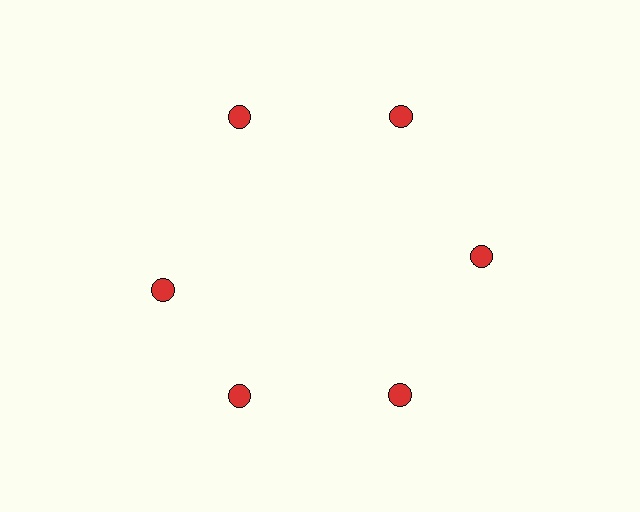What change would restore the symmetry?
The symmetry would be restored by rotating it back into even spacing with its neighbors so that all 6 circles sit at equal angles and equal distance from the center.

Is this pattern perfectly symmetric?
No. The 6 red circles are arranged in a ring, but one element near the 9 o'clock position is rotated out of alignment along the ring, breaking the 6-fold rotational symmetry.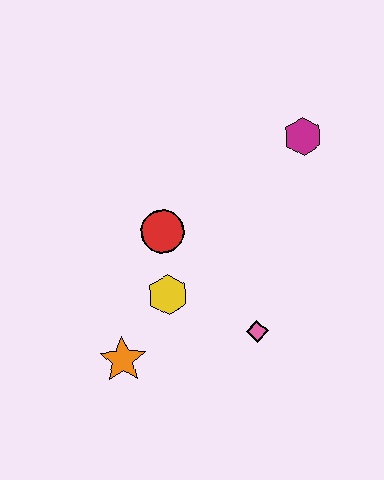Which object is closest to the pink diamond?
The yellow hexagon is closest to the pink diamond.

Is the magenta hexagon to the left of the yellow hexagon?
No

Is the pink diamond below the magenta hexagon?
Yes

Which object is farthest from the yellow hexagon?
The magenta hexagon is farthest from the yellow hexagon.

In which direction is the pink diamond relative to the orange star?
The pink diamond is to the right of the orange star.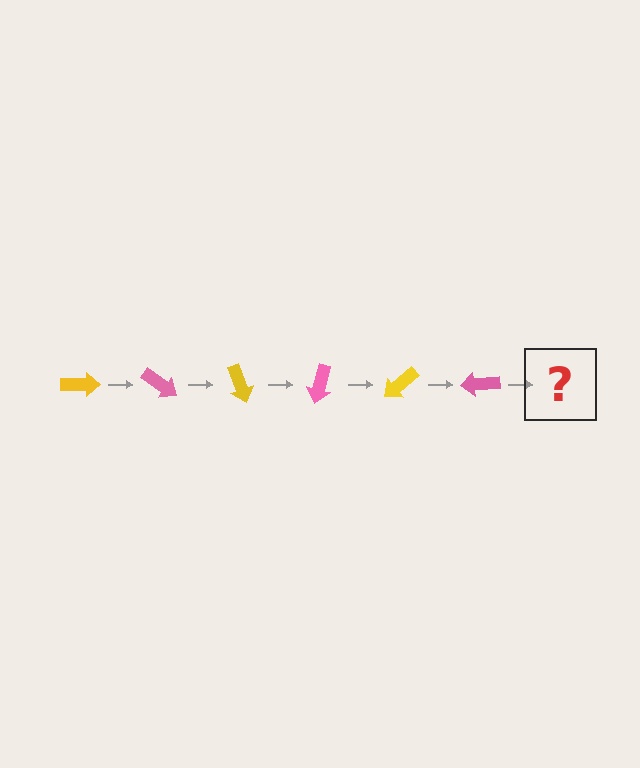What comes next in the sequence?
The next element should be a yellow arrow, rotated 210 degrees from the start.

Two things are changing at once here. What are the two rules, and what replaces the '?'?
The two rules are that it rotates 35 degrees each step and the color cycles through yellow and pink. The '?' should be a yellow arrow, rotated 210 degrees from the start.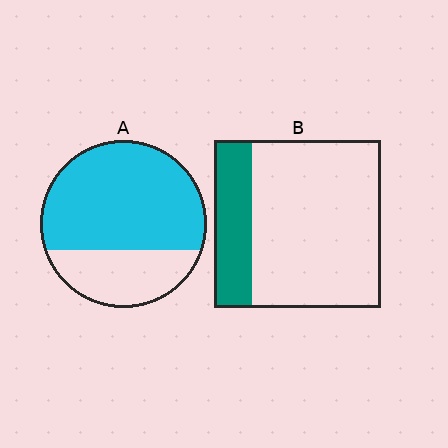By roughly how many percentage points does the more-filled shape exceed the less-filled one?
By roughly 45 percentage points (A over B).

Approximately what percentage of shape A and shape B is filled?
A is approximately 70% and B is approximately 25%.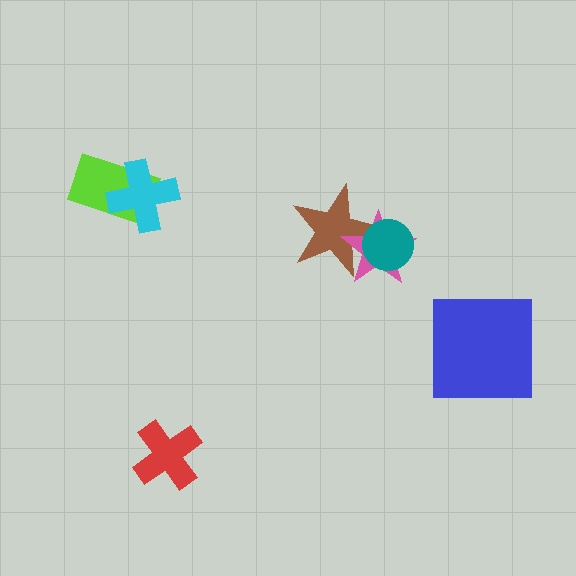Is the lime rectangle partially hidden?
Yes, it is partially covered by another shape.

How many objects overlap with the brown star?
2 objects overlap with the brown star.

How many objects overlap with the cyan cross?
1 object overlaps with the cyan cross.